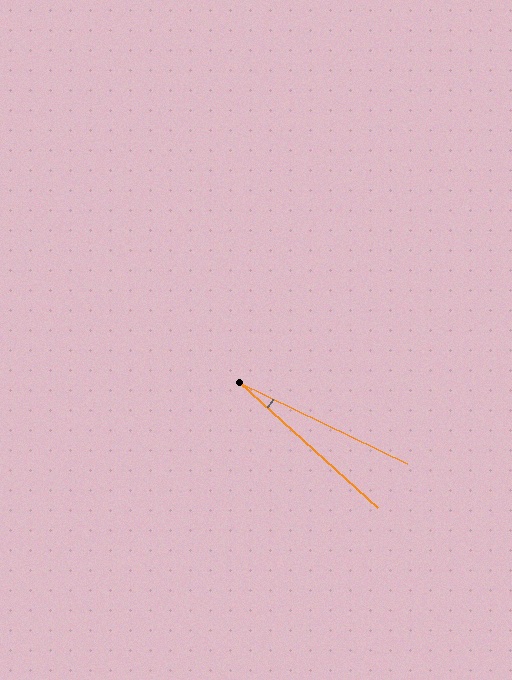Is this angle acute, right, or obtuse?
It is acute.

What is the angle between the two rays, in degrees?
Approximately 16 degrees.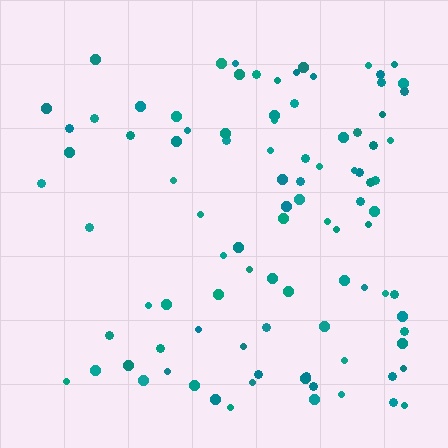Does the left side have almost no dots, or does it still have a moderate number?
Still a moderate number, just noticeably fewer than the right.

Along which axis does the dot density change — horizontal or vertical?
Horizontal.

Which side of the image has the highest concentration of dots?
The right.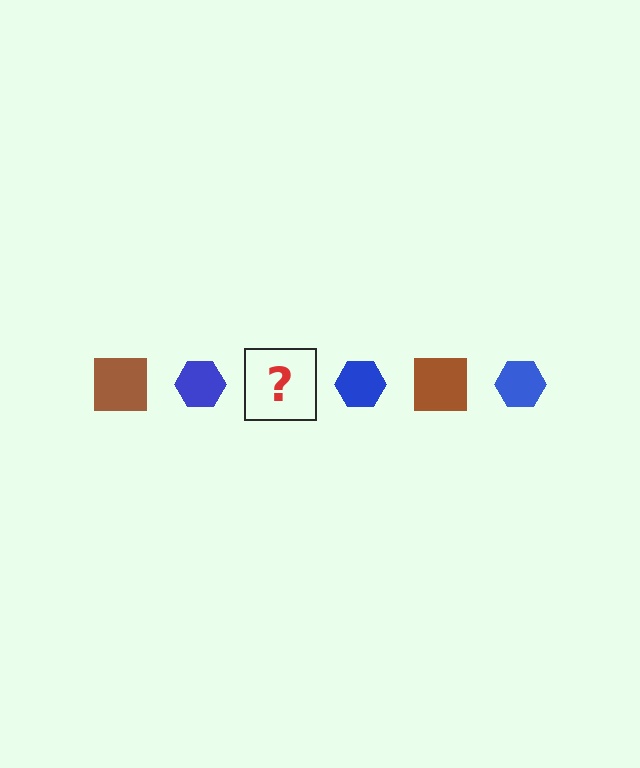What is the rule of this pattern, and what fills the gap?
The rule is that the pattern alternates between brown square and blue hexagon. The gap should be filled with a brown square.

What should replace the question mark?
The question mark should be replaced with a brown square.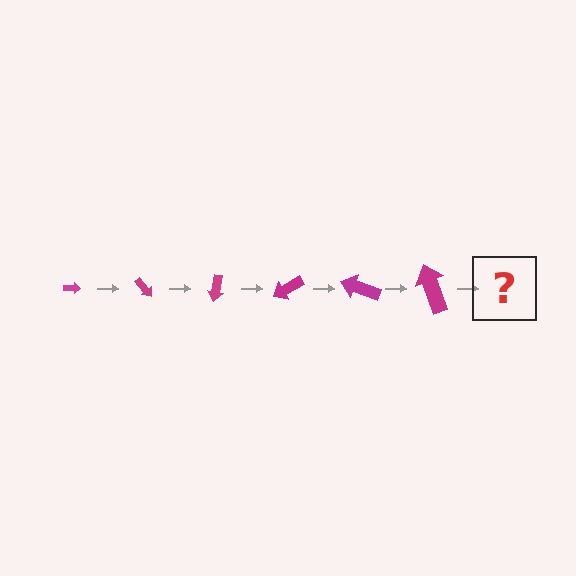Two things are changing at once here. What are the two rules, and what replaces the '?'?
The two rules are that the arrow grows larger each step and it rotates 50 degrees each step. The '?' should be an arrow, larger than the previous one and rotated 300 degrees from the start.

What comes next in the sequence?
The next element should be an arrow, larger than the previous one and rotated 300 degrees from the start.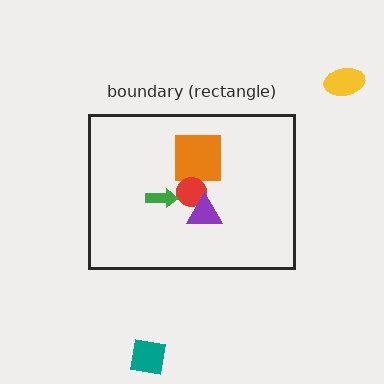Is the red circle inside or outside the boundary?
Inside.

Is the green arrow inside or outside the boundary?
Inside.